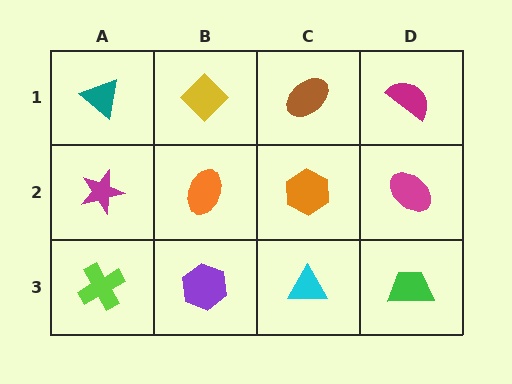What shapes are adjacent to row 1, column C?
An orange hexagon (row 2, column C), a yellow diamond (row 1, column B), a magenta semicircle (row 1, column D).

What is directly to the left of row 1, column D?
A brown ellipse.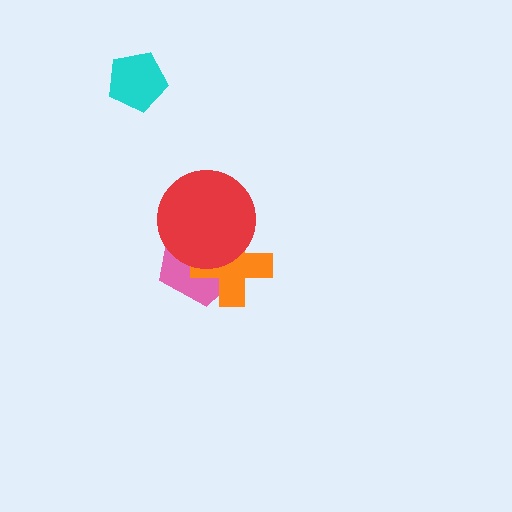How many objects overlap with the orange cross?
2 objects overlap with the orange cross.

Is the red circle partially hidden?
No, no other shape covers it.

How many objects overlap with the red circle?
2 objects overlap with the red circle.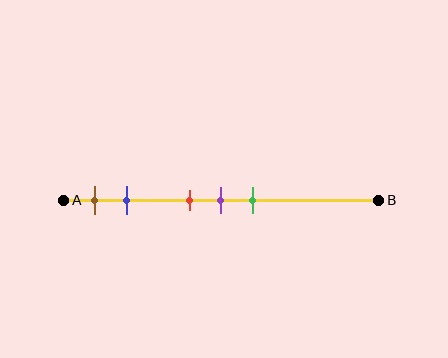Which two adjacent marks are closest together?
The red and purple marks are the closest adjacent pair.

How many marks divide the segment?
There are 5 marks dividing the segment.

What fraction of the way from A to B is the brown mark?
The brown mark is approximately 10% (0.1) of the way from A to B.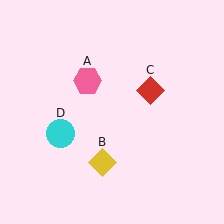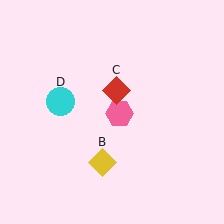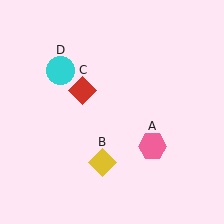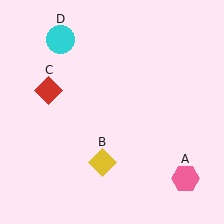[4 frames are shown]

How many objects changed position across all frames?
3 objects changed position: pink hexagon (object A), red diamond (object C), cyan circle (object D).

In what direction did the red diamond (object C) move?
The red diamond (object C) moved left.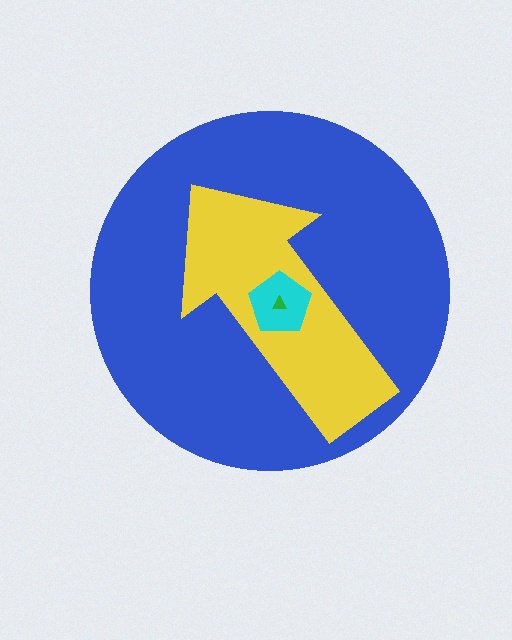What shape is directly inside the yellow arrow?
The cyan pentagon.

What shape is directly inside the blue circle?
The yellow arrow.